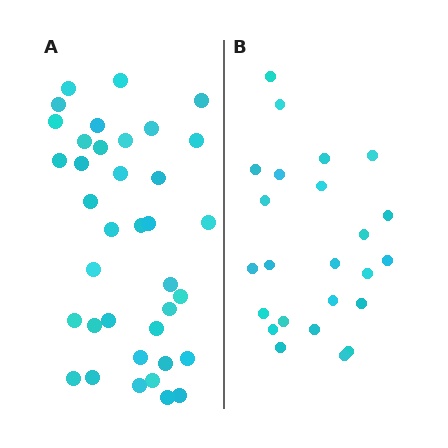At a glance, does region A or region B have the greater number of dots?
Region A (the left region) has more dots.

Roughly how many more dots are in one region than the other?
Region A has approximately 15 more dots than region B.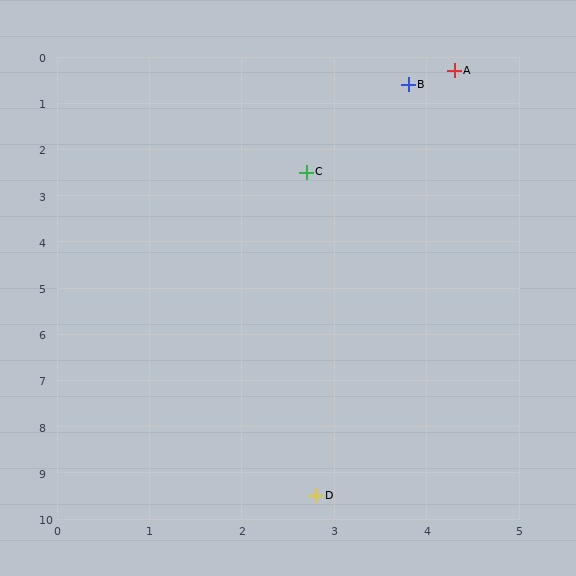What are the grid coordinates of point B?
Point B is at approximately (3.8, 0.6).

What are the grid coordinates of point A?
Point A is at approximately (4.3, 0.3).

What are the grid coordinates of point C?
Point C is at approximately (2.7, 2.5).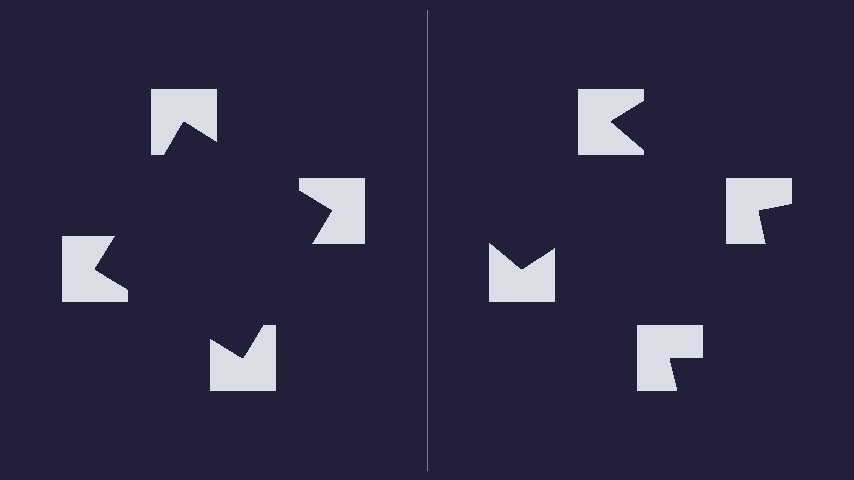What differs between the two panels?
The notched squares are positioned identically on both sides; only the wedge orientations differ. On the left they align to a square; on the right they are misaligned.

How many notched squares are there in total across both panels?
8 — 4 on each side.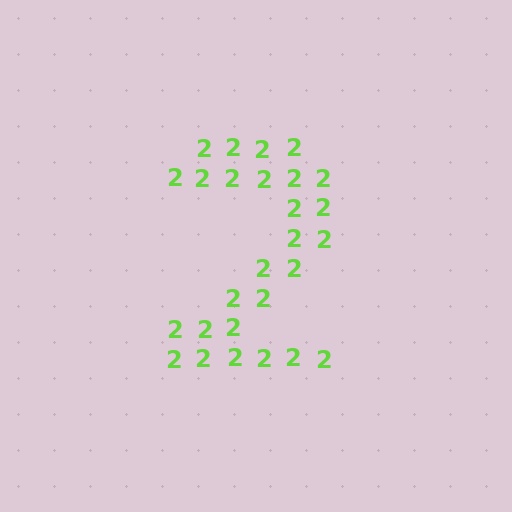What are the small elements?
The small elements are digit 2's.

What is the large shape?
The large shape is the digit 2.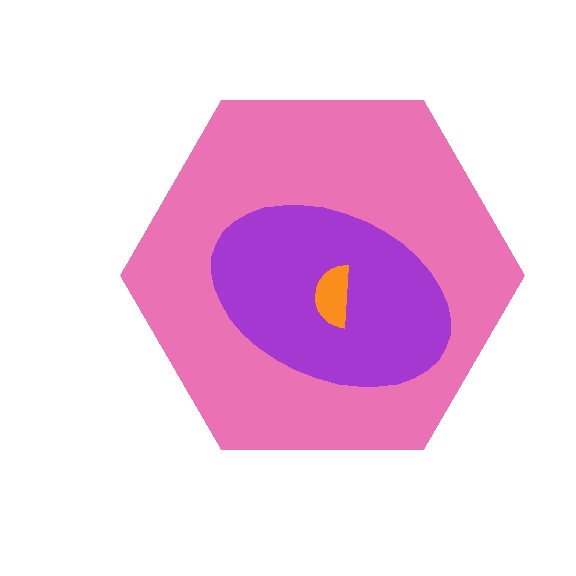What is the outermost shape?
The pink hexagon.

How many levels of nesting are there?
3.